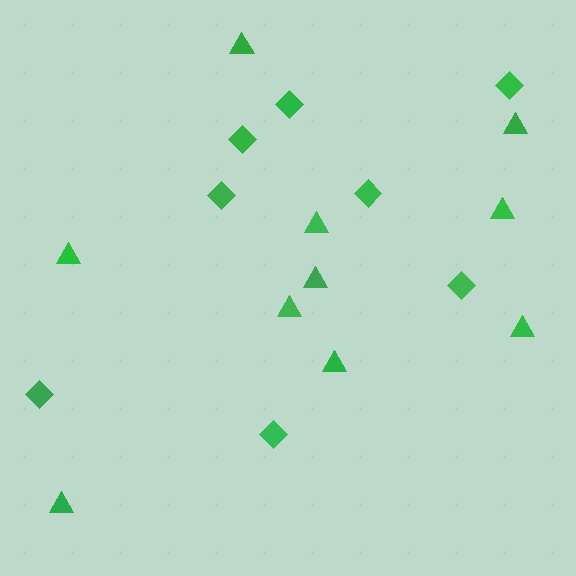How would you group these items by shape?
There are 2 groups: one group of diamonds (8) and one group of triangles (10).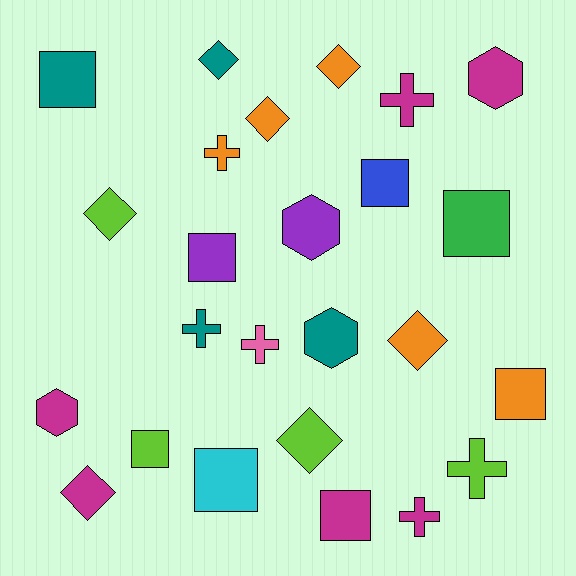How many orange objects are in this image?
There are 5 orange objects.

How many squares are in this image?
There are 8 squares.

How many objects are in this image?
There are 25 objects.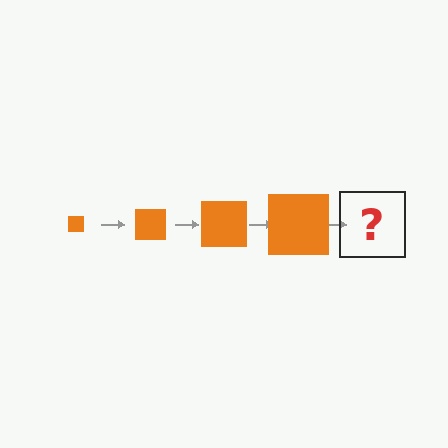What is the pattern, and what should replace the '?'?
The pattern is that the square gets progressively larger each step. The '?' should be an orange square, larger than the previous one.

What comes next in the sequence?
The next element should be an orange square, larger than the previous one.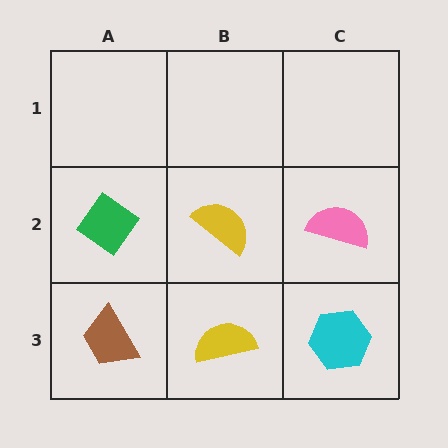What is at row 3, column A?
A brown trapezoid.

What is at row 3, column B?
A yellow semicircle.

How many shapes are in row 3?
3 shapes.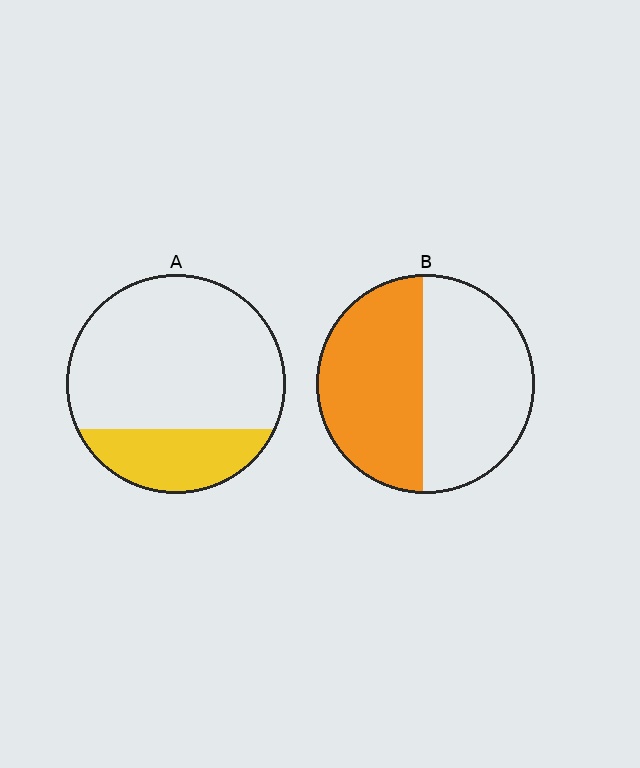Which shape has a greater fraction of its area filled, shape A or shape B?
Shape B.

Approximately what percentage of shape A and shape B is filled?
A is approximately 25% and B is approximately 50%.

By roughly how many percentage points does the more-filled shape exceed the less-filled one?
By roughly 25 percentage points (B over A).